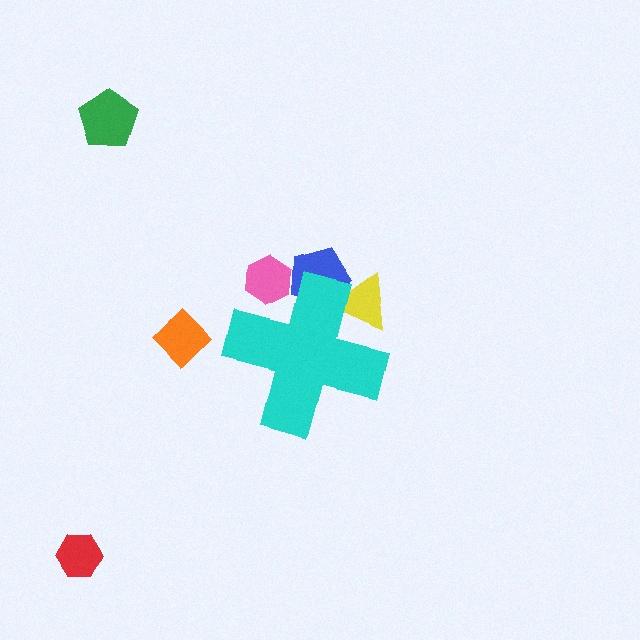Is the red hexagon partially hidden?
No, the red hexagon is fully visible.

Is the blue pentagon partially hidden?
Yes, the blue pentagon is partially hidden behind the cyan cross.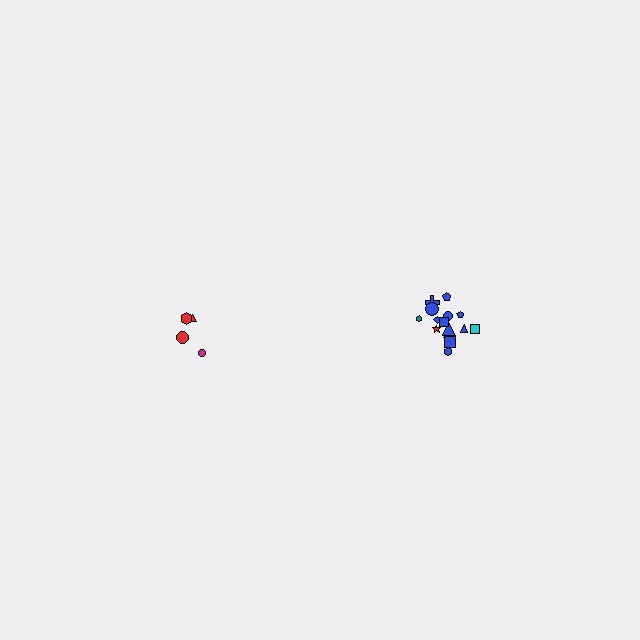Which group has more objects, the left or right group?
The right group.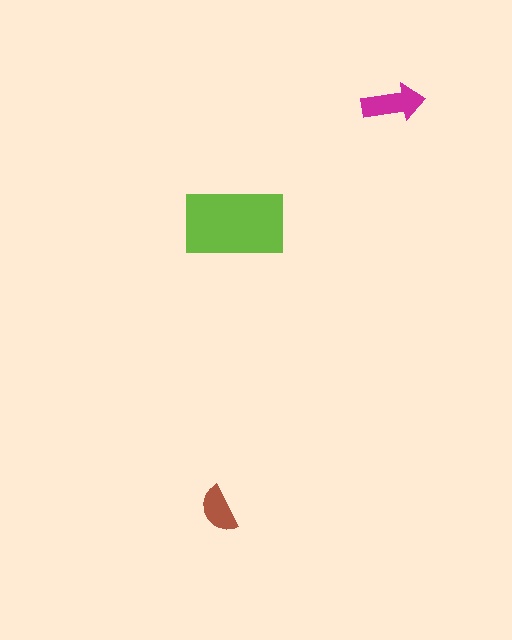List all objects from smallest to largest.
The brown semicircle, the magenta arrow, the lime rectangle.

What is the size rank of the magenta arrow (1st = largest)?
2nd.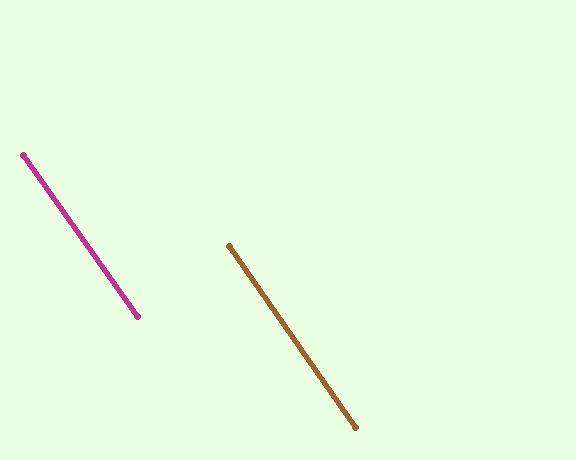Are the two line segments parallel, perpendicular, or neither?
Parallel — their directions differ by only 0.6°.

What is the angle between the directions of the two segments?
Approximately 1 degree.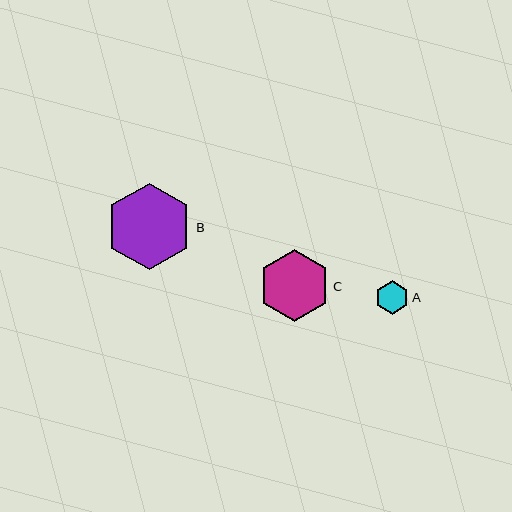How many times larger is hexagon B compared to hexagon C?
Hexagon B is approximately 1.2 times the size of hexagon C.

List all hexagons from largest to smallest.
From largest to smallest: B, C, A.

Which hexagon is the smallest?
Hexagon A is the smallest with a size of approximately 34 pixels.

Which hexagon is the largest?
Hexagon B is the largest with a size of approximately 87 pixels.